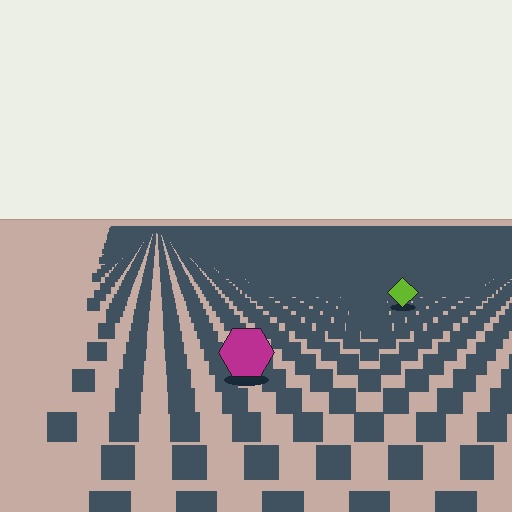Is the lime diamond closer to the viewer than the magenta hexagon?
No. The magenta hexagon is closer — you can tell from the texture gradient: the ground texture is coarser near it.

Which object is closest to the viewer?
The magenta hexagon is closest. The texture marks near it are larger and more spread out.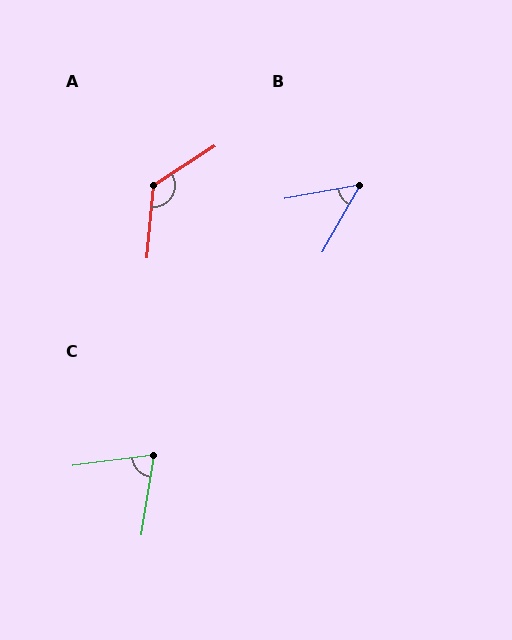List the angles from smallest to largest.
B (50°), C (74°), A (128°).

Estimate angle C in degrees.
Approximately 74 degrees.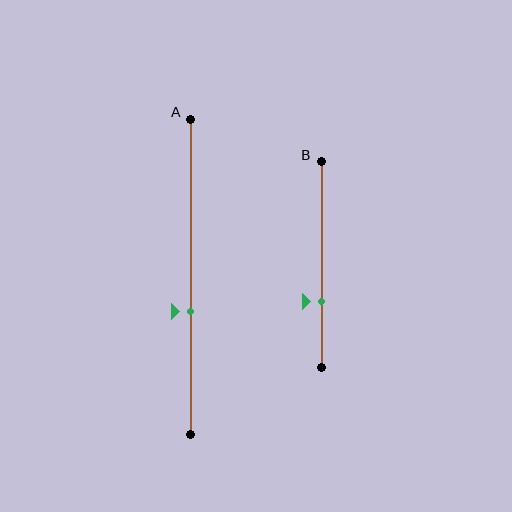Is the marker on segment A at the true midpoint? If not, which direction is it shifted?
No, the marker on segment A is shifted downward by about 11% of the segment length.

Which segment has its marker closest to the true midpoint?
Segment A has its marker closest to the true midpoint.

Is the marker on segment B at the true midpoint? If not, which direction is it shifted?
No, the marker on segment B is shifted downward by about 18% of the segment length.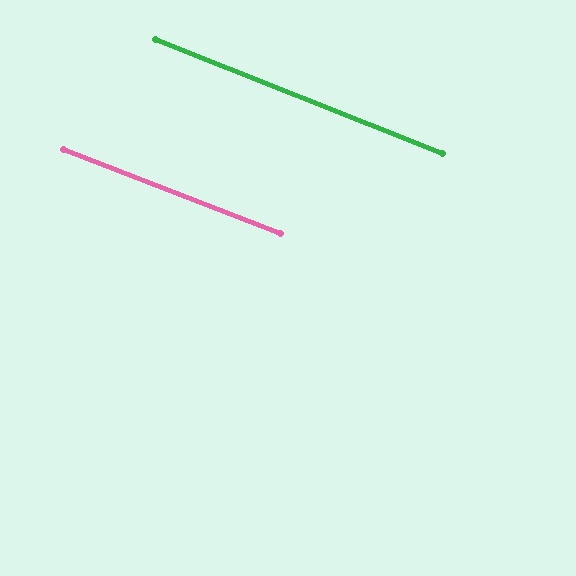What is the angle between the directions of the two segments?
Approximately 0 degrees.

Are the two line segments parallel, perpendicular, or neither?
Parallel — their directions differ by only 0.4°.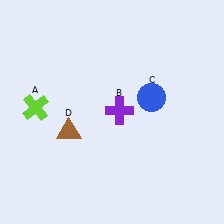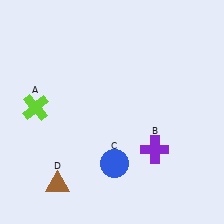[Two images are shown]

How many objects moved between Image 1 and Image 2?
3 objects moved between the two images.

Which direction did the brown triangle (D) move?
The brown triangle (D) moved down.